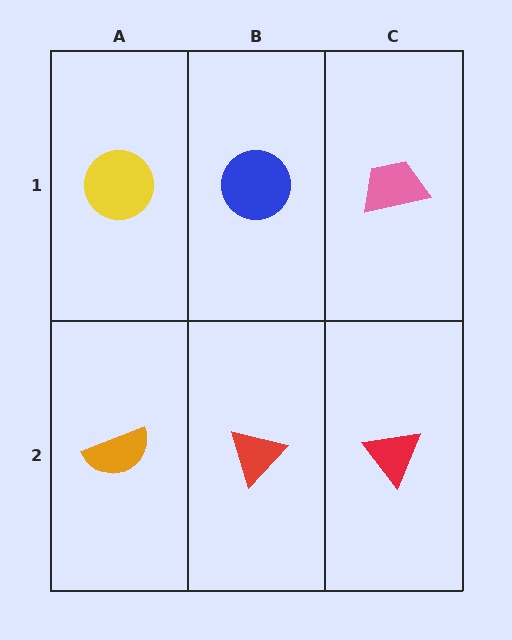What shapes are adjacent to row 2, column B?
A blue circle (row 1, column B), an orange semicircle (row 2, column A), a red triangle (row 2, column C).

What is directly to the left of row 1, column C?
A blue circle.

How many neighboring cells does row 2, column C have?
2.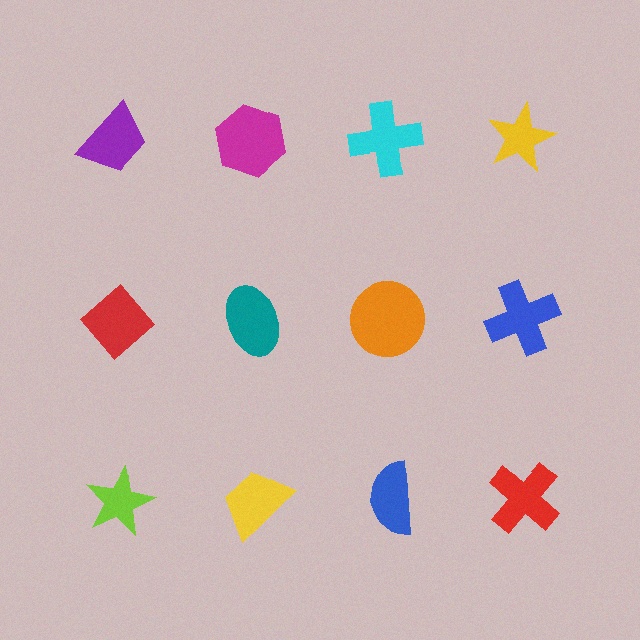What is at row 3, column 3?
A blue semicircle.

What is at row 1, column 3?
A cyan cross.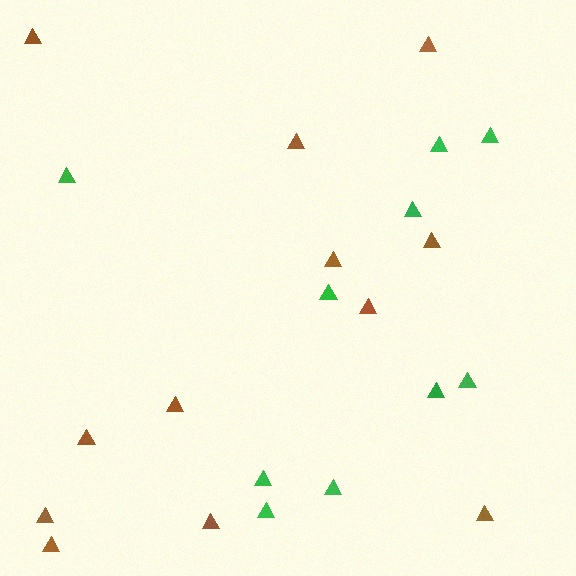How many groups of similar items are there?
There are 2 groups: one group of brown triangles (12) and one group of green triangles (10).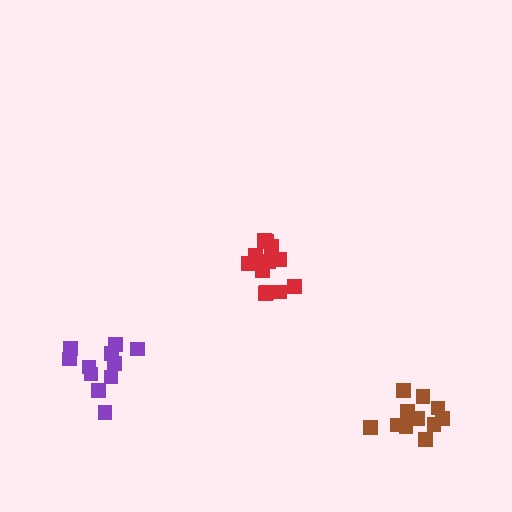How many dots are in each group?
Group 1: 11 dots, Group 2: 11 dots, Group 3: 12 dots (34 total).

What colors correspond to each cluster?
The clusters are colored: purple, brown, red.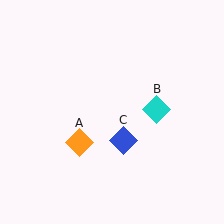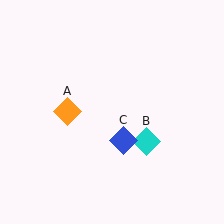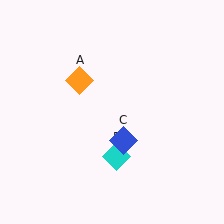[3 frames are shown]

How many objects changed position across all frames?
2 objects changed position: orange diamond (object A), cyan diamond (object B).